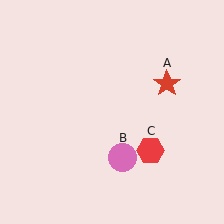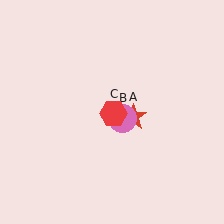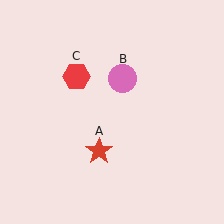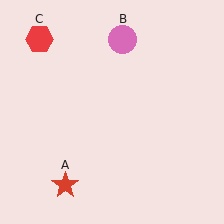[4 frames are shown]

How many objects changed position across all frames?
3 objects changed position: red star (object A), pink circle (object B), red hexagon (object C).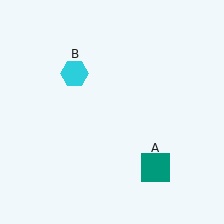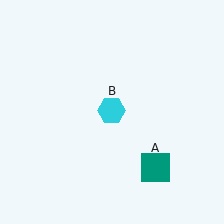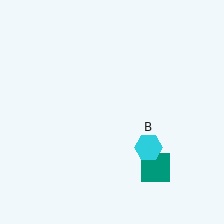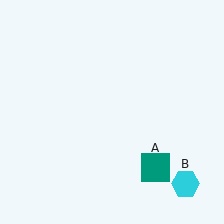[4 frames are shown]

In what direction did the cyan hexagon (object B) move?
The cyan hexagon (object B) moved down and to the right.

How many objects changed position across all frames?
1 object changed position: cyan hexagon (object B).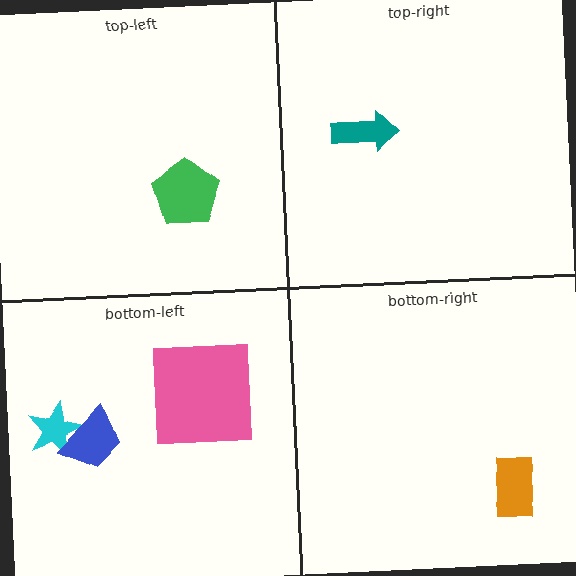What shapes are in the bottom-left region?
The cyan star, the blue trapezoid, the pink square.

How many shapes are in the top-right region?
1.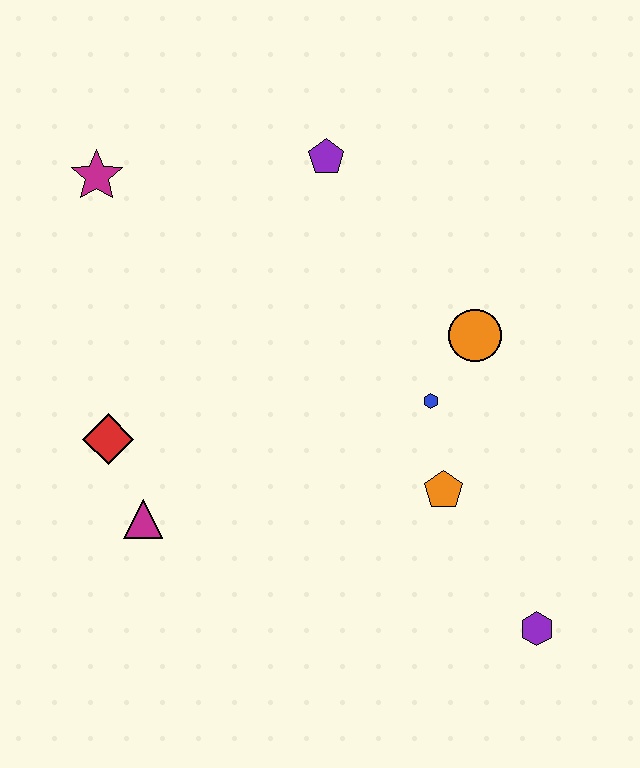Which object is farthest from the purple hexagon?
The magenta star is farthest from the purple hexagon.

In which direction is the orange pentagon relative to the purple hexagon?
The orange pentagon is above the purple hexagon.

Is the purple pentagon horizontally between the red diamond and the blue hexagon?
Yes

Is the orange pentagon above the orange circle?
No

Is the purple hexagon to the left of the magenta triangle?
No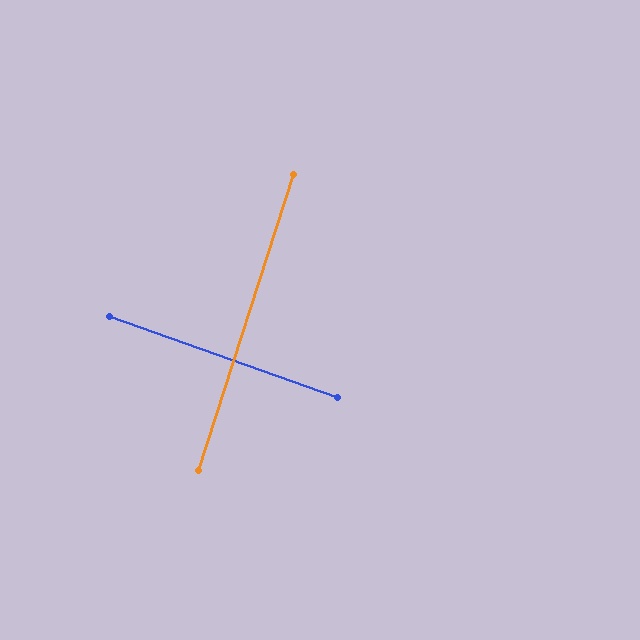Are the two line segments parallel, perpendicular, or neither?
Perpendicular — they meet at approximately 88°.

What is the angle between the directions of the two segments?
Approximately 88 degrees.